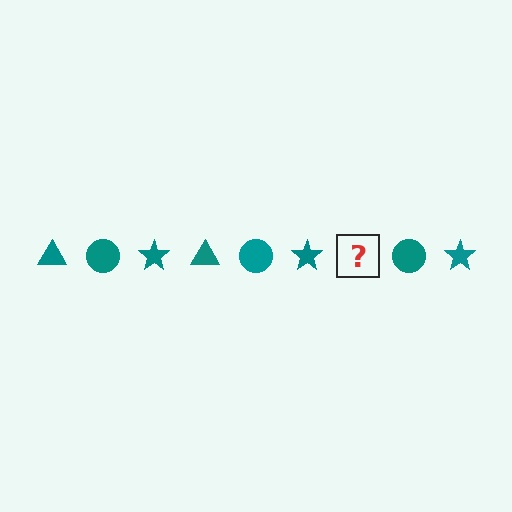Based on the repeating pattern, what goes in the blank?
The blank should be a teal triangle.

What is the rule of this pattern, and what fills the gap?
The rule is that the pattern cycles through triangle, circle, star shapes in teal. The gap should be filled with a teal triangle.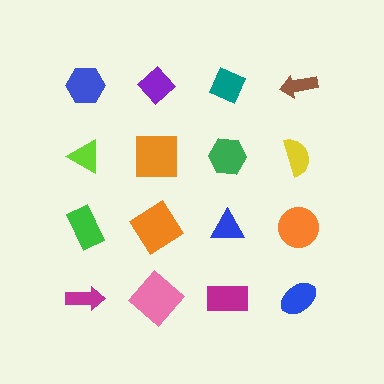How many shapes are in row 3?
4 shapes.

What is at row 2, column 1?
A lime triangle.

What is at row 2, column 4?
A yellow semicircle.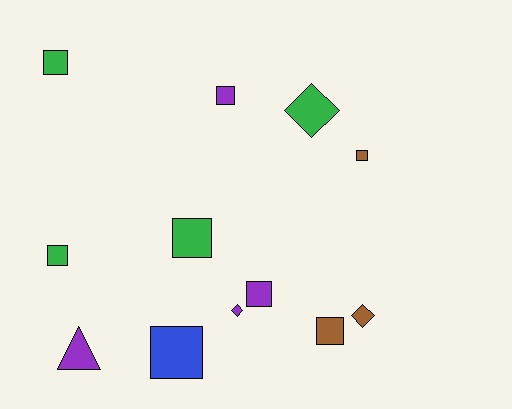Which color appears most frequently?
Green, with 4 objects.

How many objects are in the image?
There are 12 objects.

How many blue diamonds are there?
There are no blue diamonds.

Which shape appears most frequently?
Square, with 8 objects.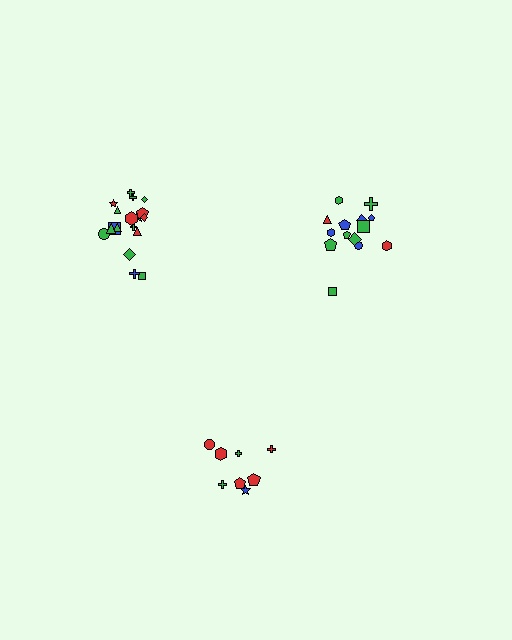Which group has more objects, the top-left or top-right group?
The top-left group.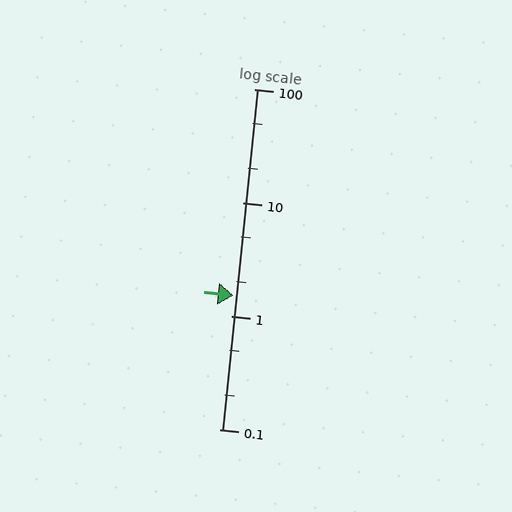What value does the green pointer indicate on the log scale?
The pointer indicates approximately 1.5.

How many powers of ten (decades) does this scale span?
The scale spans 3 decades, from 0.1 to 100.